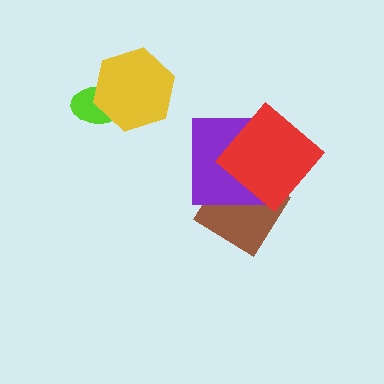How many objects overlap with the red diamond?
2 objects overlap with the red diamond.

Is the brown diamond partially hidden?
Yes, it is partially covered by another shape.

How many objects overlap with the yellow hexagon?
1 object overlaps with the yellow hexagon.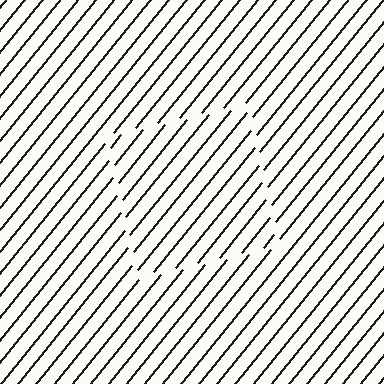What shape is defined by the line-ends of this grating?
An illusory square. The interior of the shape contains the same grating, shifted by half a period — the contour is defined by the phase discontinuity where line-ends from the inner and outer gratings abut.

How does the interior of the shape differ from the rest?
The interior of the shape contains the same grating, shifted by half a period — the contour is defined by the phase discontinuity where line-ends from the inner and outer gratings abut.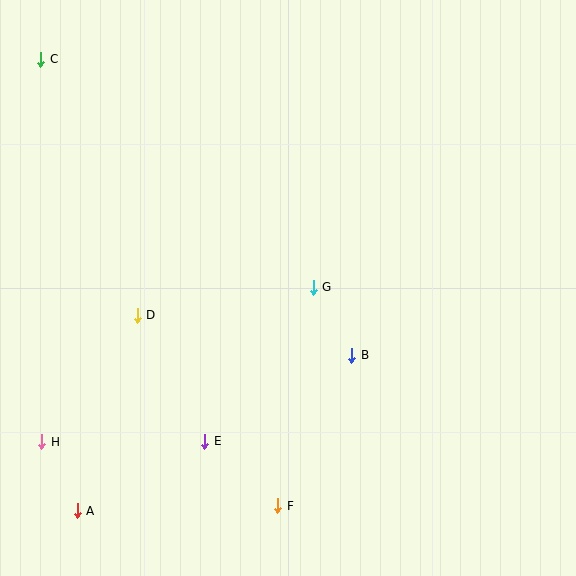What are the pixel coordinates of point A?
Point A is at (77, 511).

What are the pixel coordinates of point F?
Point F is at (278, 506).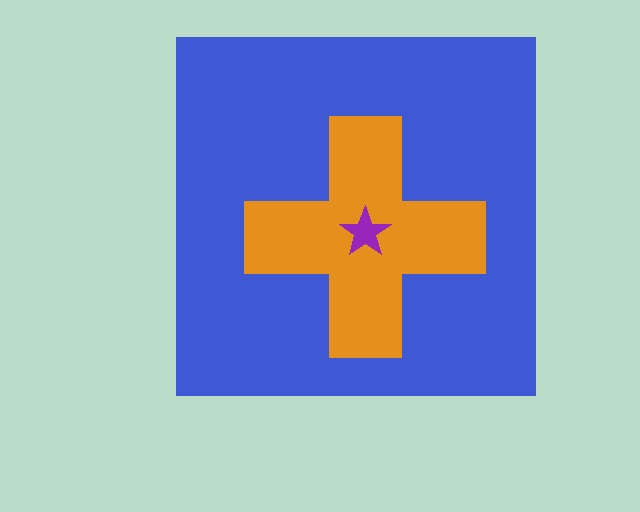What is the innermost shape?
The purple star.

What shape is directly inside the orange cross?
The purple star.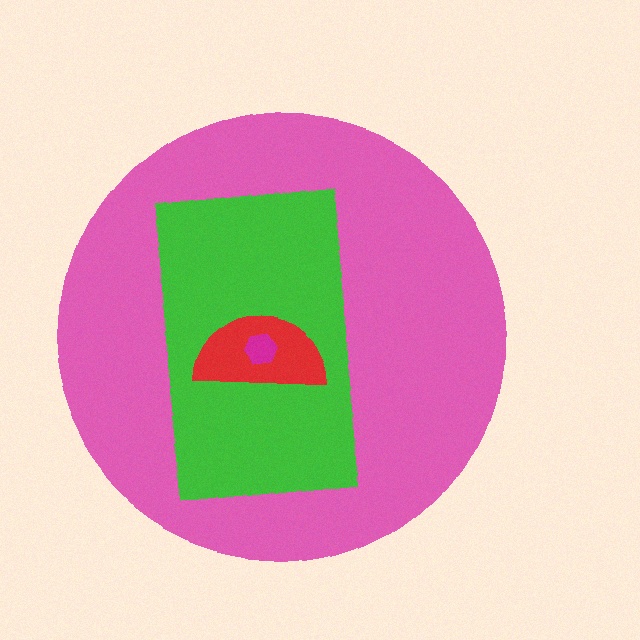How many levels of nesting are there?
4.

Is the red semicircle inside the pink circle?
Yes.